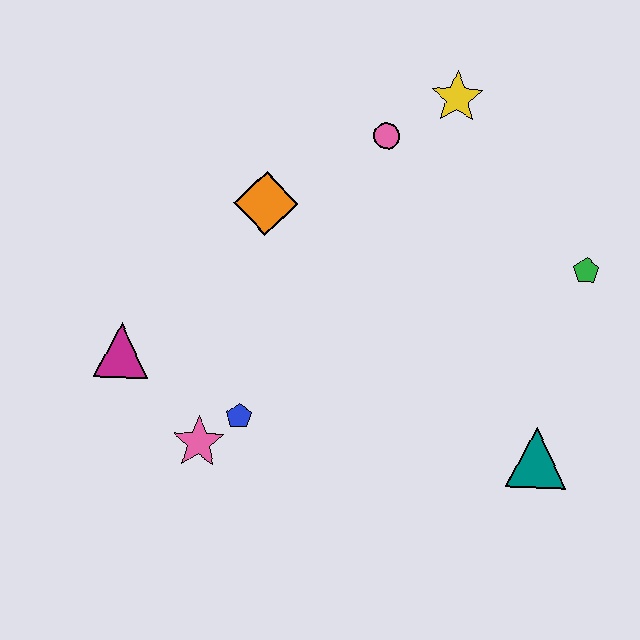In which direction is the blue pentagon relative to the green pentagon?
The blue pentagon is to the left of the green pentagon.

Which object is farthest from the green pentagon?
The magenta triangle is farthest from the green pentagon.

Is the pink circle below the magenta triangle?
No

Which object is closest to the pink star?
The blue pentagon is closest to the pink star.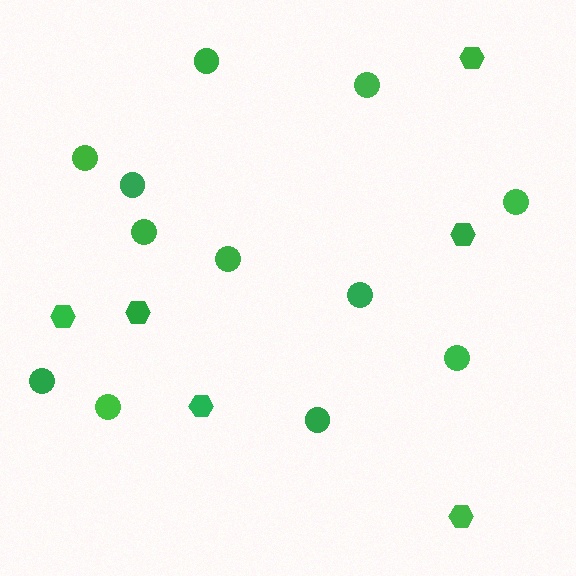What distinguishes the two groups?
There are 2 groups: one group of circles (12) and one group of hexagons (6).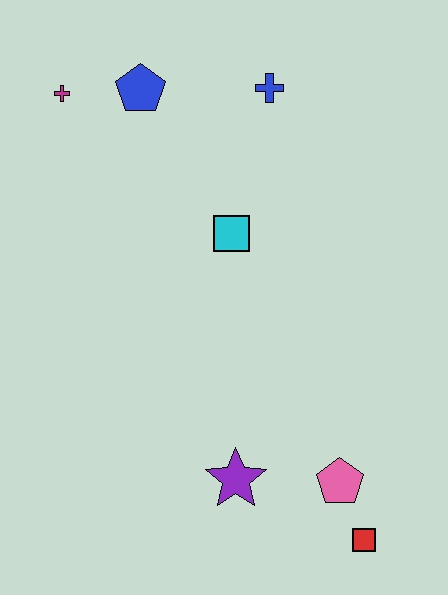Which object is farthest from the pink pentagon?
The magenta cross is farthest from the pink pentagon.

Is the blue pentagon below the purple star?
No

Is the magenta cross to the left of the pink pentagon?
Yes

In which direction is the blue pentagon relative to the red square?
The blue pentagon is above the red square.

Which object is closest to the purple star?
The pink pentagon is closest to the purple star.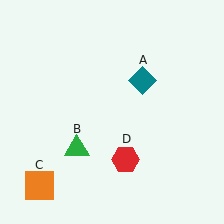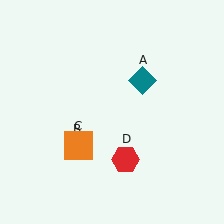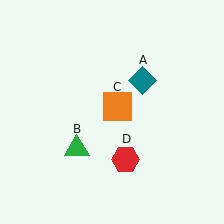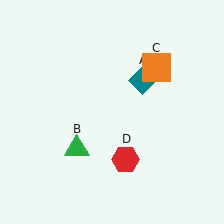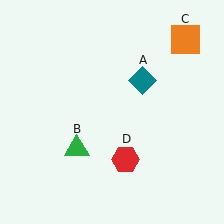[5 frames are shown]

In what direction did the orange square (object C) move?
The orange square (object C) moved up and to the right.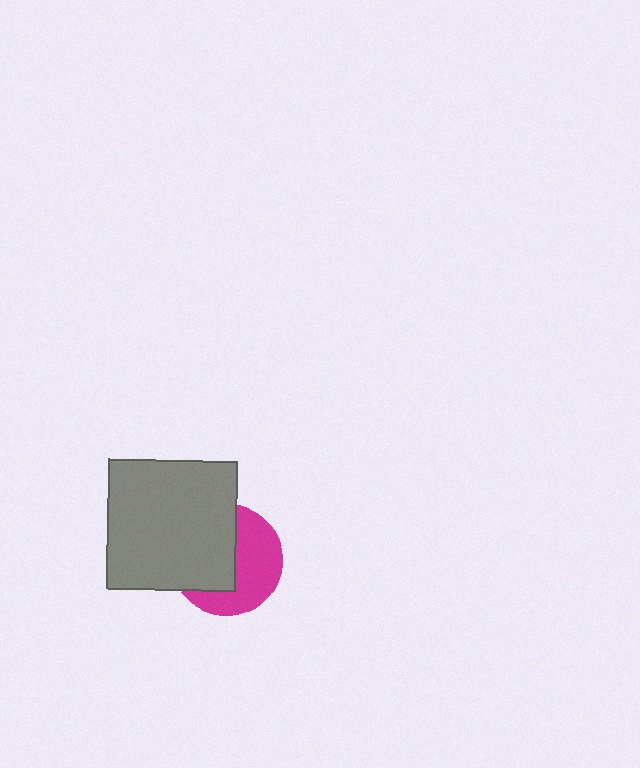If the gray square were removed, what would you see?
You would see the complete magenta circle.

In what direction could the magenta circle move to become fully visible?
The magenta circle could move right. That would shift it out from behind the gray square entirely.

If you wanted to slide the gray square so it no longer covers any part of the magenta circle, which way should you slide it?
Slide it left — that is the most direct way to separate the two shapes.